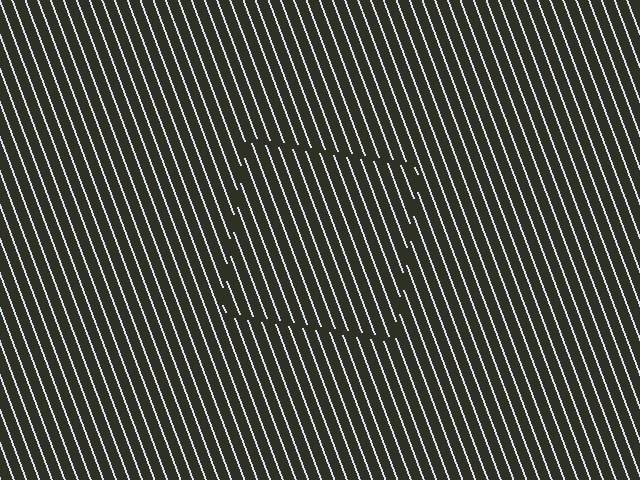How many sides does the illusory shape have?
4 sides — the line-ends trace a square.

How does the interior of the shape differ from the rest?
The interior of the shape contains the same grating, shifted by half a period — the contour is defined by the phase discontinuity where line-ends from the inner and outer gratings abut.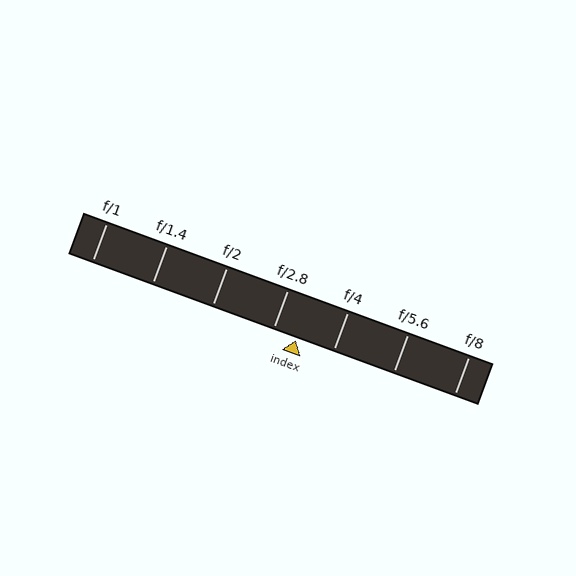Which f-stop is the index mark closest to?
The index mark is closest to f/2.8.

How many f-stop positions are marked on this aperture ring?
There are 7 f-stop positions marked.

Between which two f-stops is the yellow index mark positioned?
The index mark is between f/2.8 and f/4.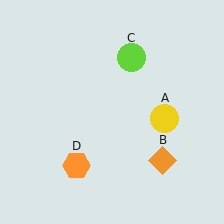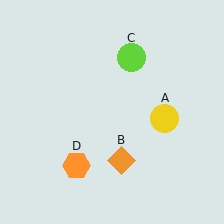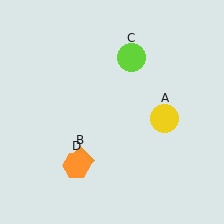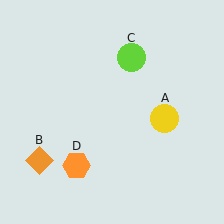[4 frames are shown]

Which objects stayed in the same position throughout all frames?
Yellow circle (object A) and lime circle (object C) and orange hexagon (object D) remained stationary.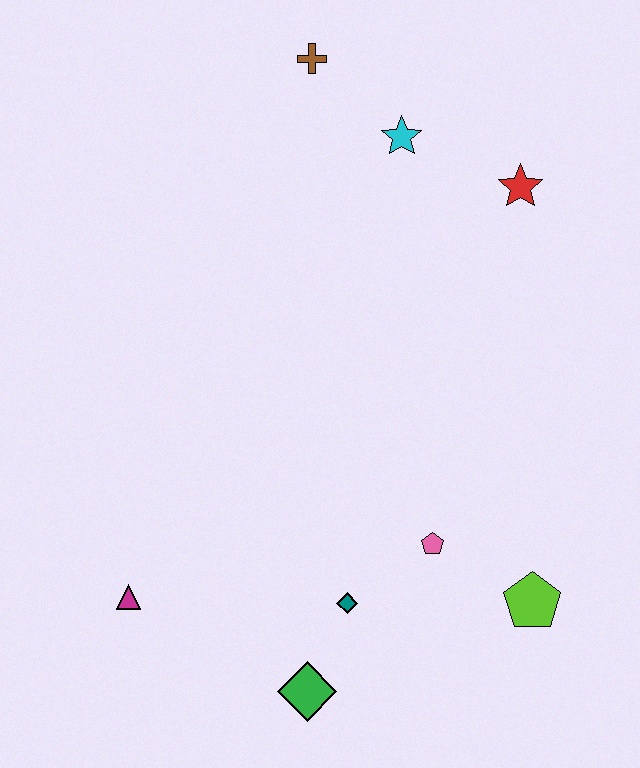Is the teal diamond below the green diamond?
No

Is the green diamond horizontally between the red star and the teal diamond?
No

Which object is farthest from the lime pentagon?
The brown cross is farthest from the lime pentagon.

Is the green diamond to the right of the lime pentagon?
No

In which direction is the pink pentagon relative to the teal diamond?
The pink pentagon is to the right of the teal diamond.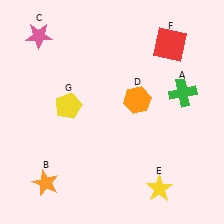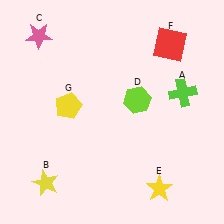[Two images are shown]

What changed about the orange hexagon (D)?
In Image 1, D is orange. In Image 2, it changed to lime.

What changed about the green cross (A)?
In Image 1, A is green. In Image 2, it changed to lime.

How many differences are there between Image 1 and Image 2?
There are 3 differences between the two images.